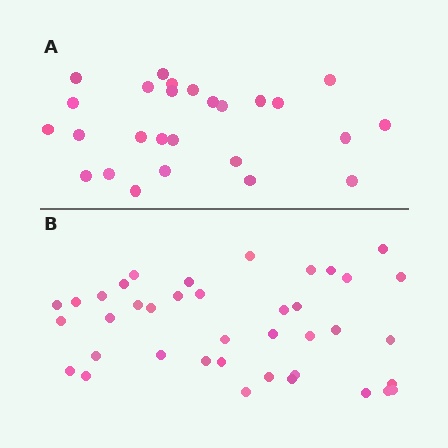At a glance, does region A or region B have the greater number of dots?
Region B (the bottom region) has more dots.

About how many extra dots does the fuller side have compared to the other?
Region B has approximately 15 more dots than region A.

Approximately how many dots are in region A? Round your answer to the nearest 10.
About 30 dots. (The exact count is 26, which rounds to 30.)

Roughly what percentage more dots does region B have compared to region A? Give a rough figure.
About 50% more.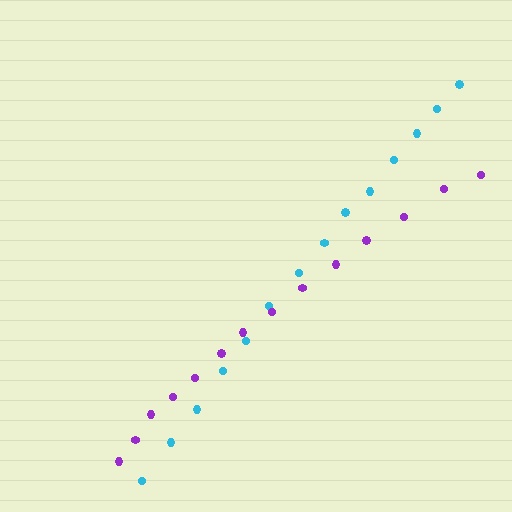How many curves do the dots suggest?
There are 2 distinct paths.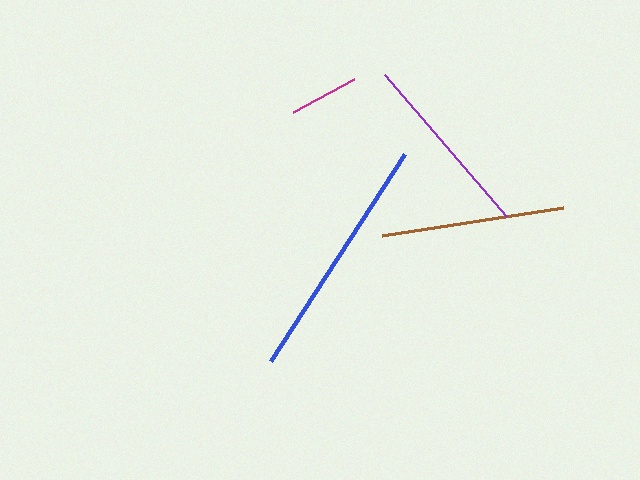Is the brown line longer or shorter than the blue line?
The blue line is longer than the brown line.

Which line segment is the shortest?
The magenta line is the shortest at approximately 69 pixels.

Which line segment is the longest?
The blue line is the longest at approximately 247 pixels.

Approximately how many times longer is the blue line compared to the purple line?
The blue line is approximately 1.3 times the length of the purple line.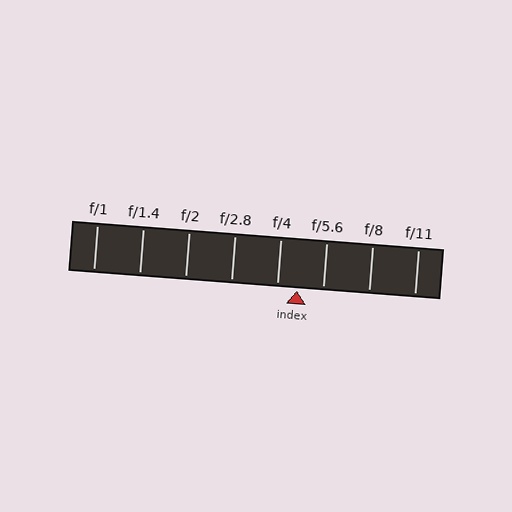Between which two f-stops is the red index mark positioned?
The index mark is between f/4 and f/5.6.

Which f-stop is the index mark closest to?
The index mark is closest to f/4.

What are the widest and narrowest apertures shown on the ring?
The widest aperture shown is f/1 and the narrowest is f/11.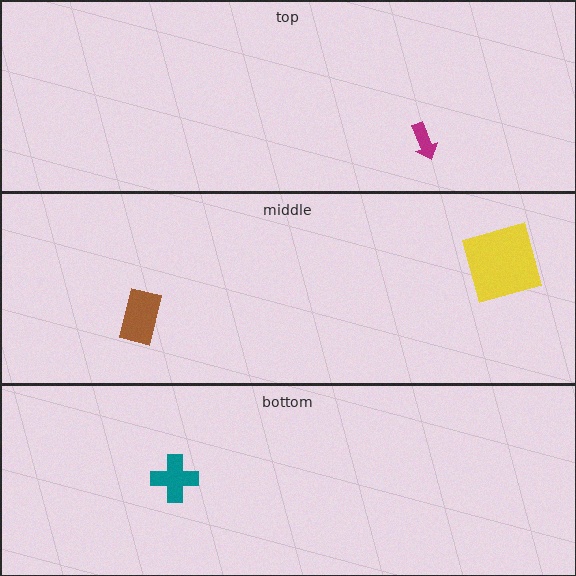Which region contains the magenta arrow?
The top region.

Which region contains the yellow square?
The middle region.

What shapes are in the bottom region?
The teal cross.